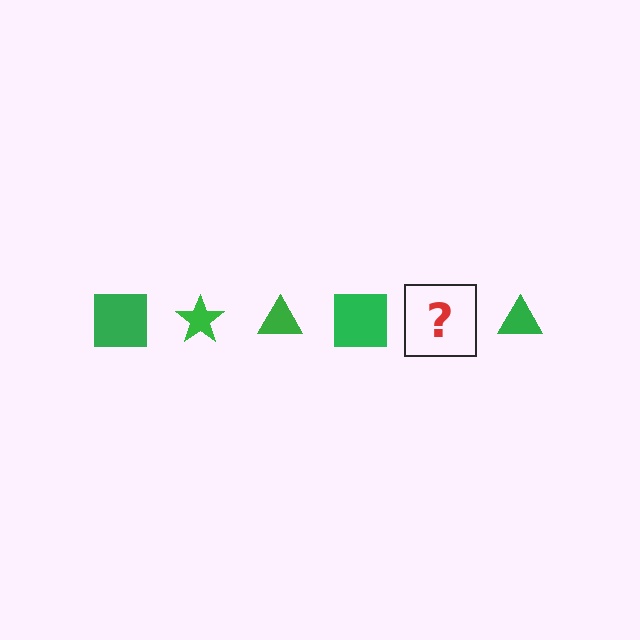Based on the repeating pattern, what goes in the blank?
The blank should be a green star.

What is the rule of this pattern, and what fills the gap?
The rule is that the pattern cycles through square, star, triangle shapes in green. The gap should be filled with a green star.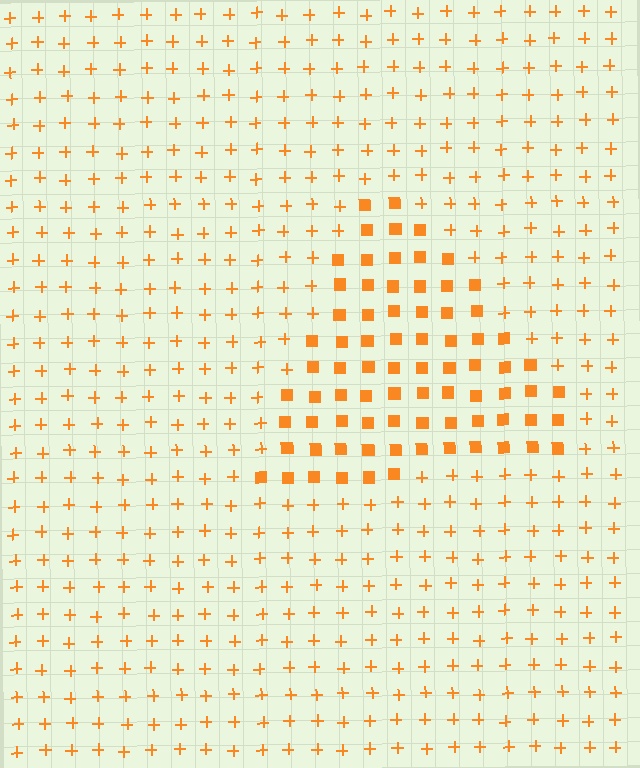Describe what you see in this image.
The image is filled with small orange elements arranged in a uniform grid. A triangle-shaped region contains squares, while the surrounding area contains plus signs. The boundary is defined purely by the change in element shape.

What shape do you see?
I see a triangle.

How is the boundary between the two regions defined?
The boundary is defined by a change in element shape: squares inside vs. plus signs outside. All elements share the same color and spacing.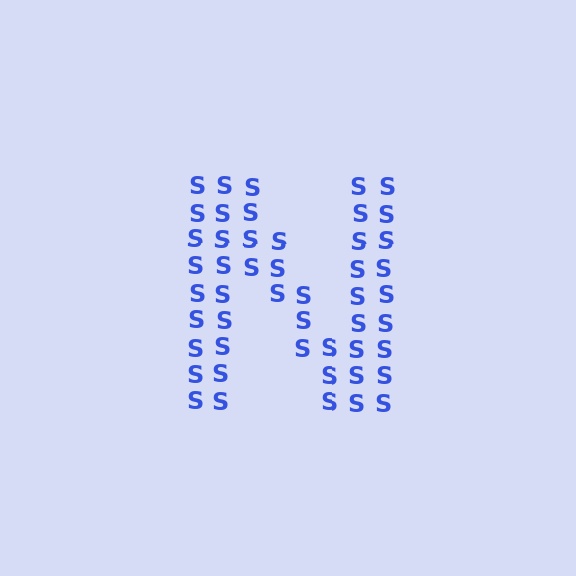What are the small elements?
The small elements are letter S's.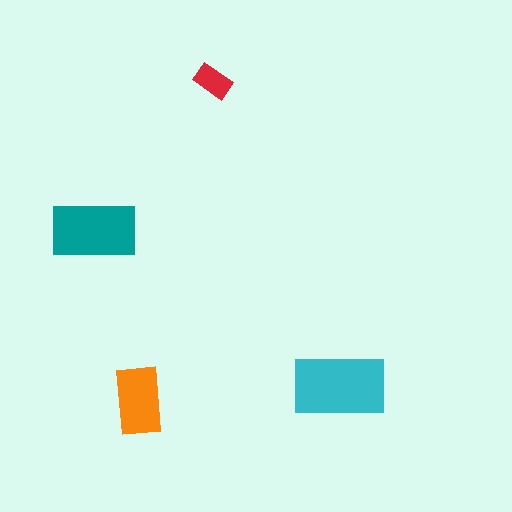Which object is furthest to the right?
The cyan rectangle is rightmost.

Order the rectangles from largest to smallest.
the cyan one, the teal one, the orange one, the red one.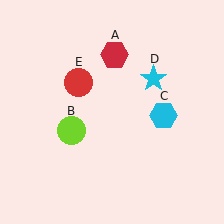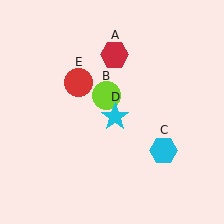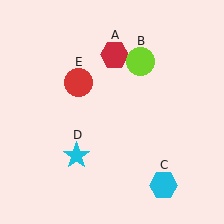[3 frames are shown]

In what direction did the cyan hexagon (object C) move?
The cyan hexagon (object C) moved down.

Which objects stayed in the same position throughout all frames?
Red hexagon (object A) and red circle (object E) remained stationary.